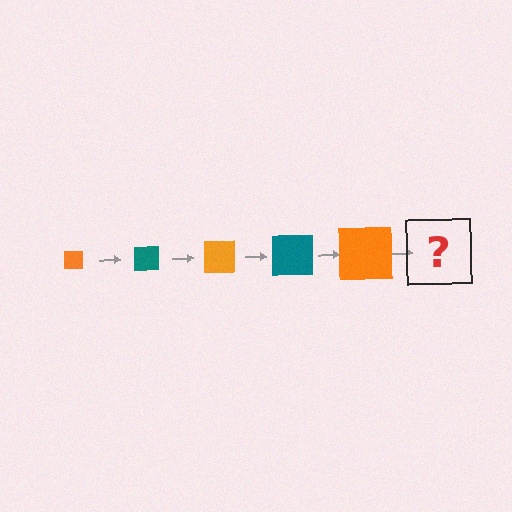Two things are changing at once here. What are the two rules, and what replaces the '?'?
The two rules are that the square grows larger each step and the color cycles through orange and teal. The '?' should be a teal square, larger than the previous one.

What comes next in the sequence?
The next element should be a teal square, larger than the previous one.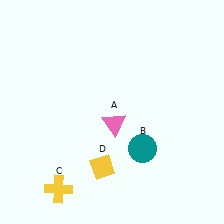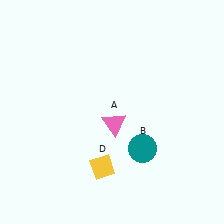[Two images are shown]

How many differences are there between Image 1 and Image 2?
There is 1 difference between the two images.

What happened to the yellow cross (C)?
The yellow cross (C) was removed in Image 2. It was in the bottom-left area of Image 1.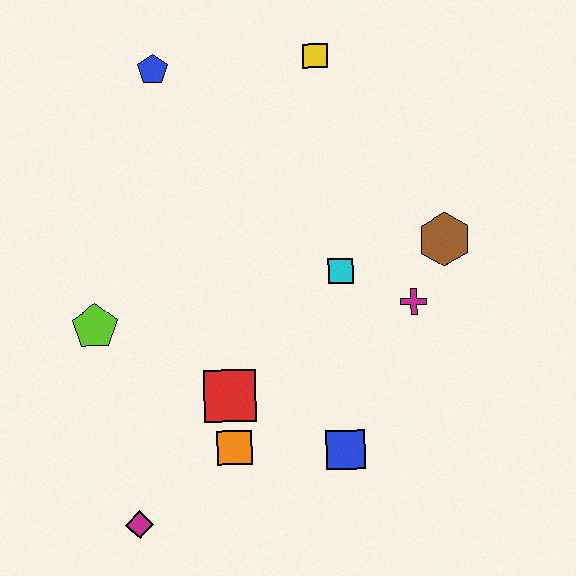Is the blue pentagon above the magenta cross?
Yes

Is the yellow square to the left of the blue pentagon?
No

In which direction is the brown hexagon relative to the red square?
The brown hexagon is to the right of the red square.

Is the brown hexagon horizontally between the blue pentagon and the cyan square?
No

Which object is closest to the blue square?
The orange square is closest to the blue square.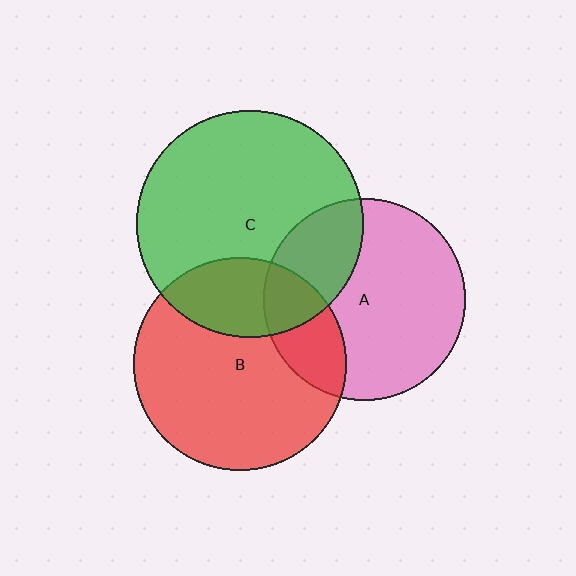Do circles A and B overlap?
Yes.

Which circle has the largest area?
Circle C (green).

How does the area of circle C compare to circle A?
Approximately 1.3 times.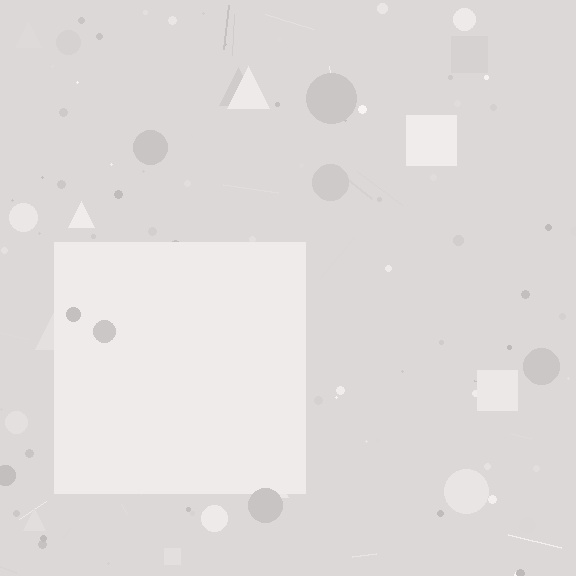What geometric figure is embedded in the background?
A square is embedded in the background.